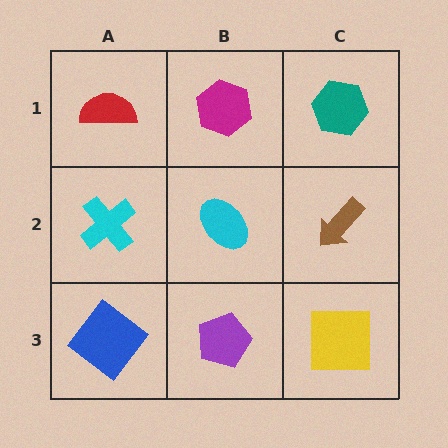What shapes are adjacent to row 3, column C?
A brown arrow (row 2, column C), a purple pentagon (row 3, column B).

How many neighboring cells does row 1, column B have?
3.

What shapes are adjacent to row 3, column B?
A cyan ellipse (row 2, column B), a blue diamond (row 3, column A), a yellow square (row 3, column C).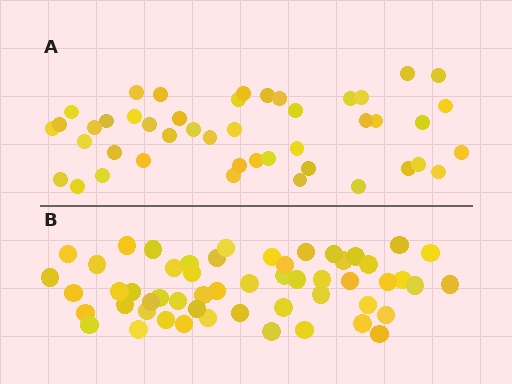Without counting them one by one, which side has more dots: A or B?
Region B (the bottom region) has more dots.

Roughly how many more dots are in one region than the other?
Region B has roughly 8 or so more dots than region A.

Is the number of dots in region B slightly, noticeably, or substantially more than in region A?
Region B has only slightly more — the two regions are fairly close. The ratio is roughly 1.2 to 1.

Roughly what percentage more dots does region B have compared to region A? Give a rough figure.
About 20% more.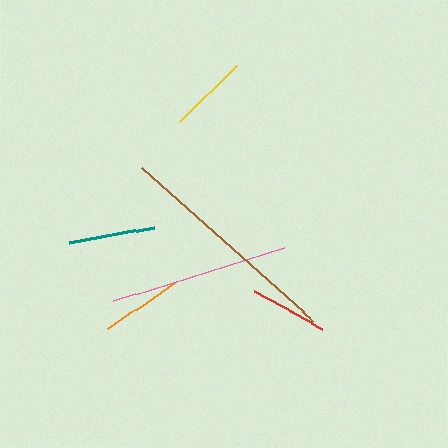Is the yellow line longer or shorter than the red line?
The yellow line is longer than the red line.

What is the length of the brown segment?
The brown segment is approximately 230 pixels long.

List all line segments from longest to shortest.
From longest to shortest: brown, pink, teal, orange, yellow, red.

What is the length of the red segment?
The red segment is approximately 78 pixels long.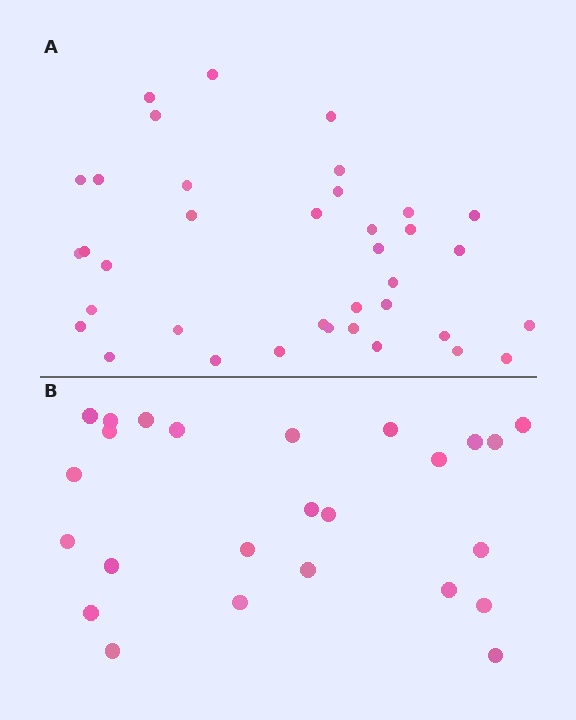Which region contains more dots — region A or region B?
Region A (the top region) has more dots.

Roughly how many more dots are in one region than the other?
Region A has roughly 12 or so more dots than region B.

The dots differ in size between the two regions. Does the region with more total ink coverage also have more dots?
No. Region B has more total ink coverage because its dots are larger, but region A actually contains more individual dots. Total area can be misleading — the number of items is what matters here.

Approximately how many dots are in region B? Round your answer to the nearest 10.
About 20 dots. (The exact count is 25, which rounds to 20.)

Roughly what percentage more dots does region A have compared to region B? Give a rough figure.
About 50% more.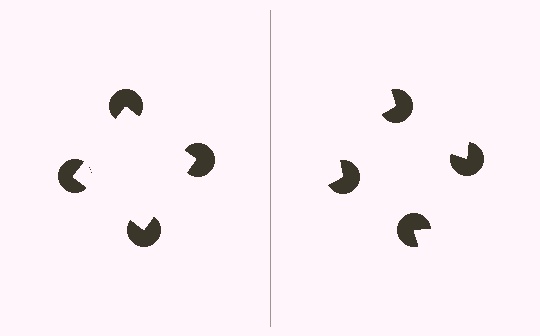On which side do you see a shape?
An illusory square appears on the left side. On the right side the wedge cuts are rotated, so no coherent shape forms.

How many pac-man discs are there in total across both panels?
8 — 4 on each side.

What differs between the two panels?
The pac-man discs are positioned identically on both sides; only the wedge orientations differ. On the left they align to a square; on the right they are misaligned.